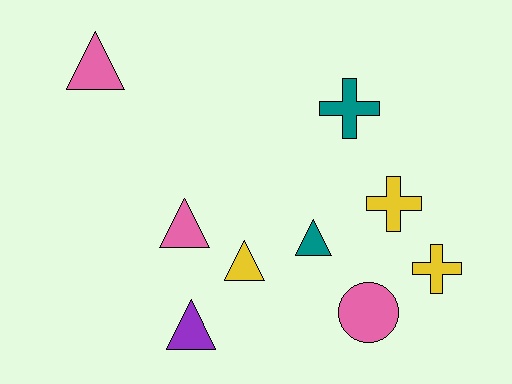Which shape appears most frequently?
Triangle, with 5 objects.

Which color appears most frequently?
Pink, with 3 objects.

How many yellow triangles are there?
There is 1 yellow triangle.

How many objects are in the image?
There are 9 objects.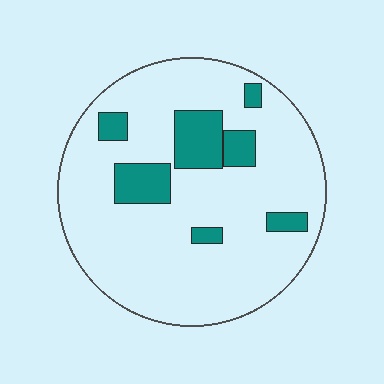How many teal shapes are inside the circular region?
7.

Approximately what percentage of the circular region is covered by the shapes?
Approximately 15%.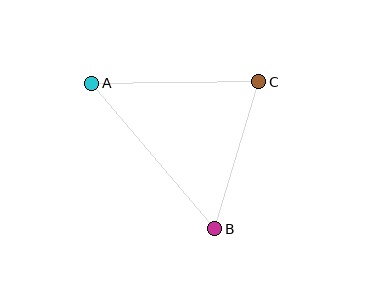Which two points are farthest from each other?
Points A and B are farthest from each other.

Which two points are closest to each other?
Points B and C are closest to each other.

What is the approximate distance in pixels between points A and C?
The distance between A and C is approximately 167 pixels.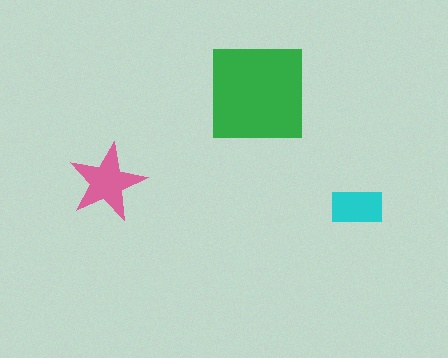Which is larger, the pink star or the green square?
The green square.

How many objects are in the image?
There are 3 objects in the image.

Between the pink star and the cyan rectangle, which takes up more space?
The pink star.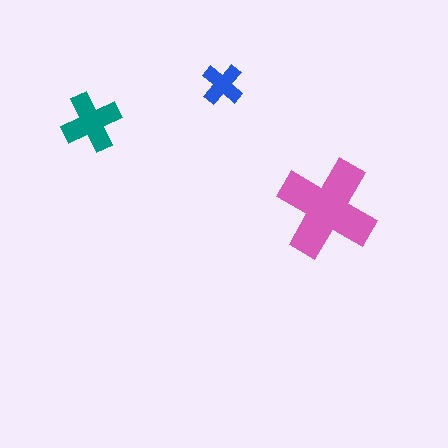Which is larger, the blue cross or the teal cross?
The teal one.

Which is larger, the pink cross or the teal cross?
The pink one.